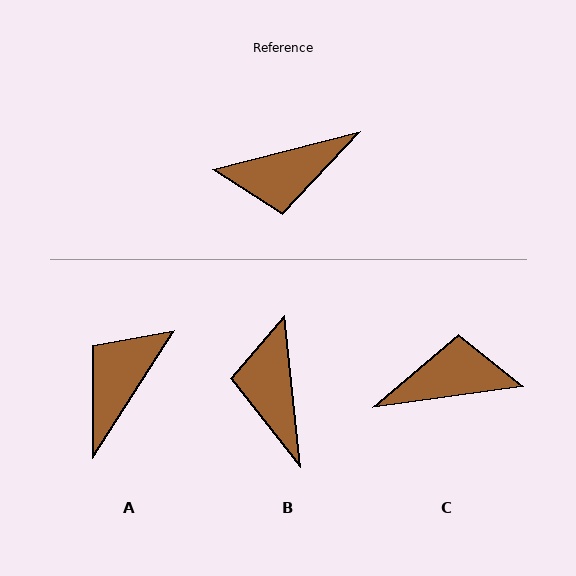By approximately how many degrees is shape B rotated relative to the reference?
Approximately 98 degrees clockwise.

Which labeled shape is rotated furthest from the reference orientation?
C, about 174 degrees away.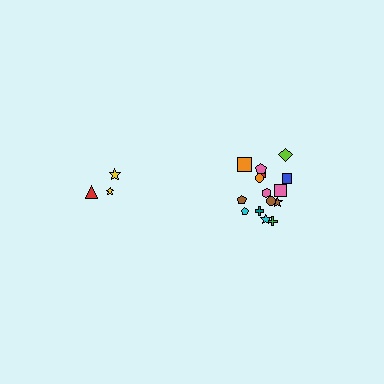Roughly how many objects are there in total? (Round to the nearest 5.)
Roughly 20 objects in total.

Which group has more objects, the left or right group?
The right group.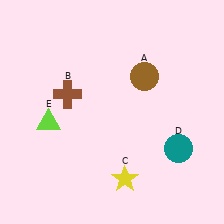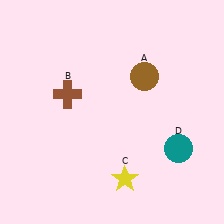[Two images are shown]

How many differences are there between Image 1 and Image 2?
There is 1 difference between the two images.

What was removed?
The lime triangle (E) was removed in Image 2.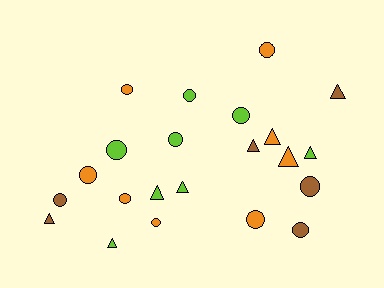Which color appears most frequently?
Orange, with 8 objects.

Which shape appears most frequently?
Circle, with 13 objects.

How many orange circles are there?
There are 6 orange circles.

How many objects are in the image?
There are 22 objects.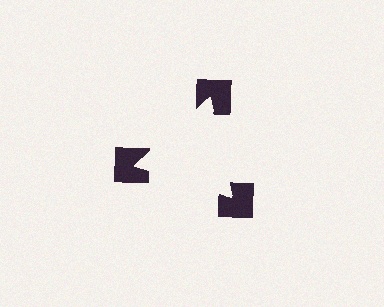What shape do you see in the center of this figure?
An illusory triangle — its edges are inferred from the aligned wedge cuts in the notched squares, not physically drawn.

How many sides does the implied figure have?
3 sides.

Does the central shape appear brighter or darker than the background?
It typically appears slightly brighter than the background, even though no actual brightness change is drawn.